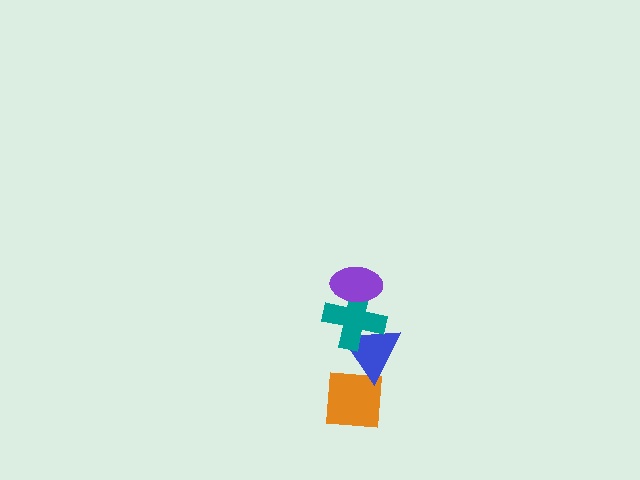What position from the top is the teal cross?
The teal cross is 2nd from the top.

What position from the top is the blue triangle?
The blue triangle is 3rd from the top.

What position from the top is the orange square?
The orange square is 4th from the top.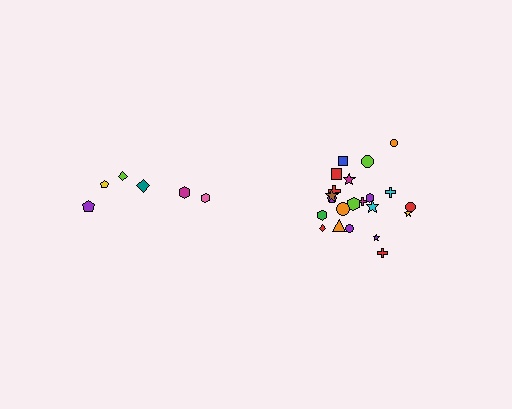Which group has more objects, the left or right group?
The right group.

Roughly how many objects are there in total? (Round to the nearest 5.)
Roughly 30 objects in total.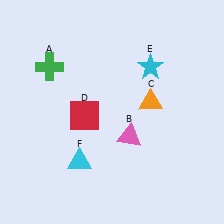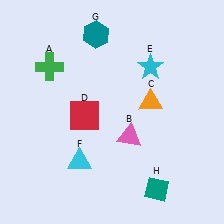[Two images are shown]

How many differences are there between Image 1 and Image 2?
There are 2 differences between the two images.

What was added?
A teal hexagon (G), a teal diamond (H) were added in Image 2.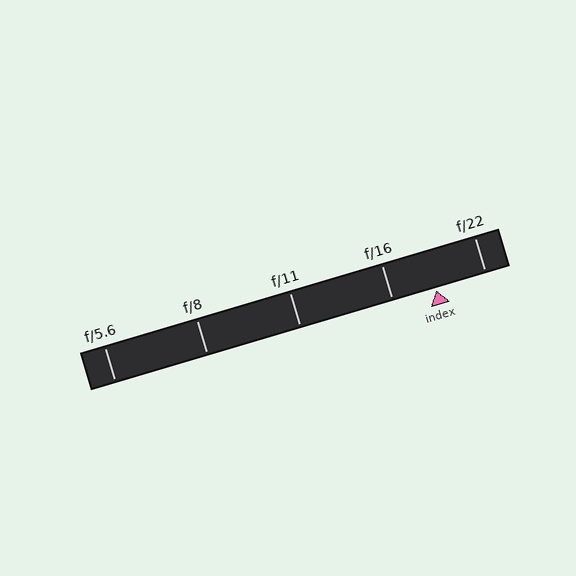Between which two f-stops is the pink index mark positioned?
The index mark is between f/16 and f/22.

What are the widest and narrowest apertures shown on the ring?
The widest aperture shown is f/5.6 and the narrowest is f/22.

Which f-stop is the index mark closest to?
The index mark is closest to f/16.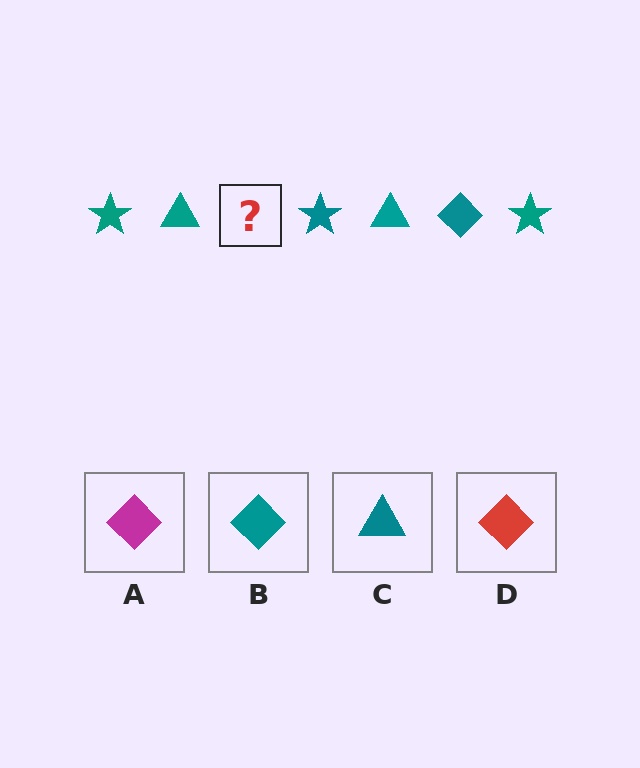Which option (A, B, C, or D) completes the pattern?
B.